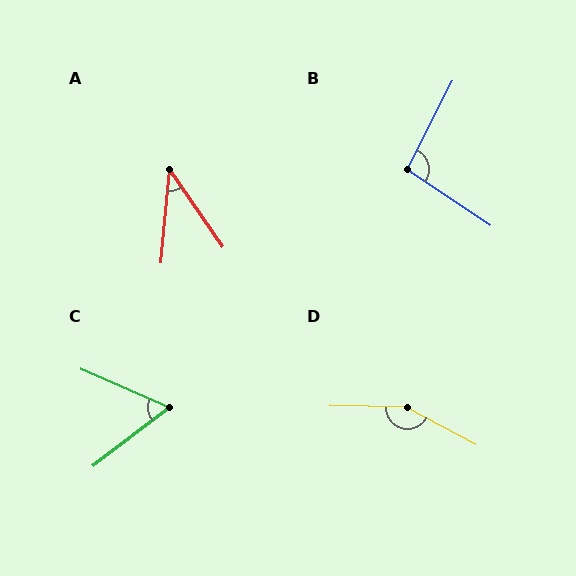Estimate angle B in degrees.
Approximately 97 degrees.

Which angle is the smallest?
A, at approximately 40 degrees.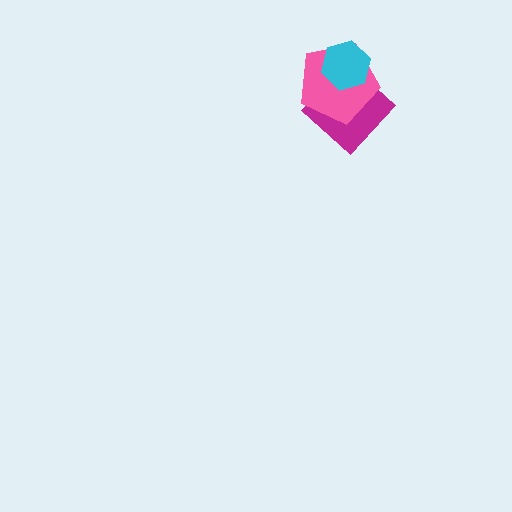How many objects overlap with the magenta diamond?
2 objects overlap with the magenta diamond.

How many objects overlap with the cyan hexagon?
2 objects overlap with the cyan hexagon.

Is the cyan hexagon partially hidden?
No, no other shape covers it.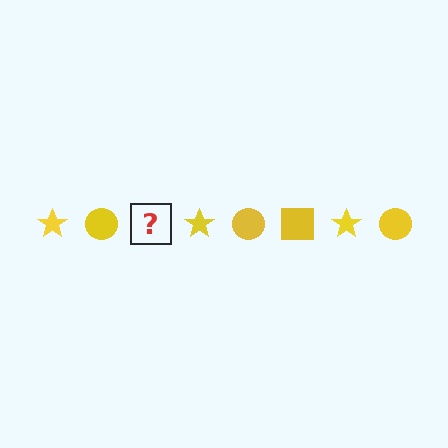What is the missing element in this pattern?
The missing element is a yellow square.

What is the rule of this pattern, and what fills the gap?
The rule is that the pattern cycles through star, circle, square shapes in yellow. The gap should be filled with a yellow square.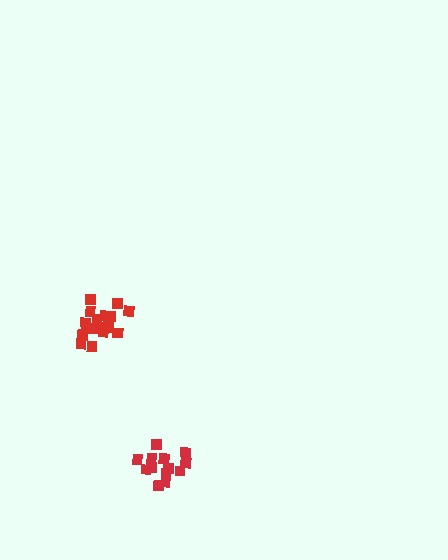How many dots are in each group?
Group 1: 13 dots, Group 2: 18 dots (31 total).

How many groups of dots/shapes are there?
There are 2 groups.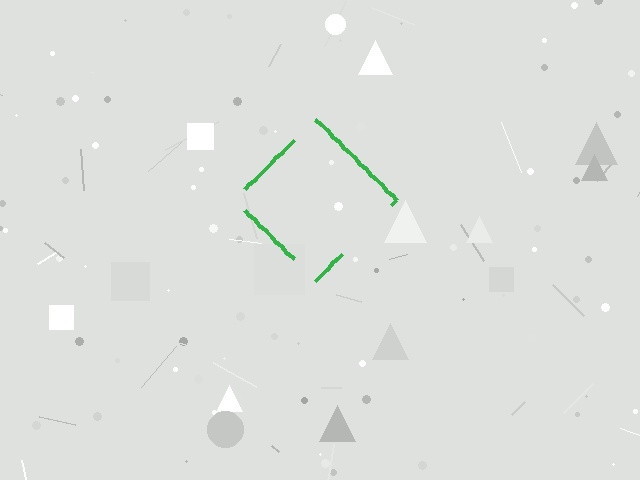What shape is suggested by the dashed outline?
The dashed outline suggests a diamond.